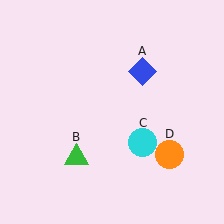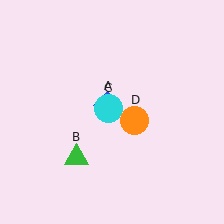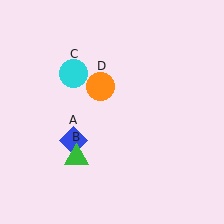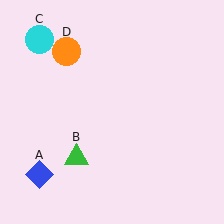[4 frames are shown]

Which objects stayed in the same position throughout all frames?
Green triangle (object B) remained stationary.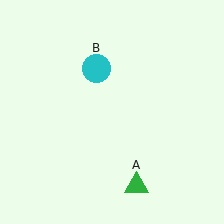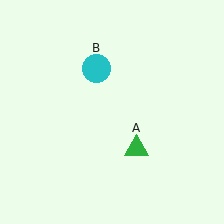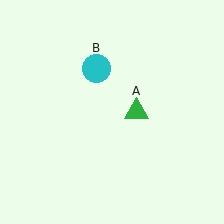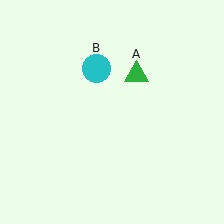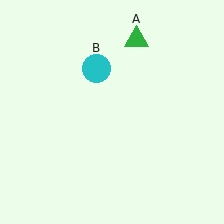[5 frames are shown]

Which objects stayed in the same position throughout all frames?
Cyan circle (object B) remained stationary.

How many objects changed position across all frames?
1 object changed position: green triangle (object A).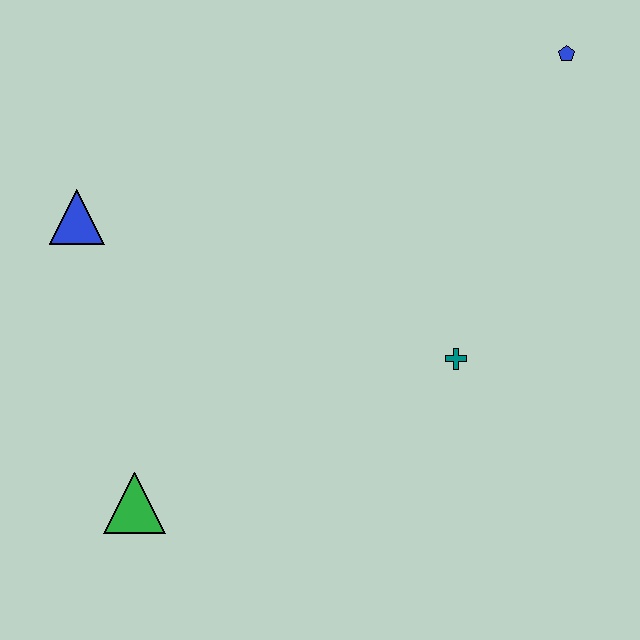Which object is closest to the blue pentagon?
The teal cross is closest to the blue pentagon.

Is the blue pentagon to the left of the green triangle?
No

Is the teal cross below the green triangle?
No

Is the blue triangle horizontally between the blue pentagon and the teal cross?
No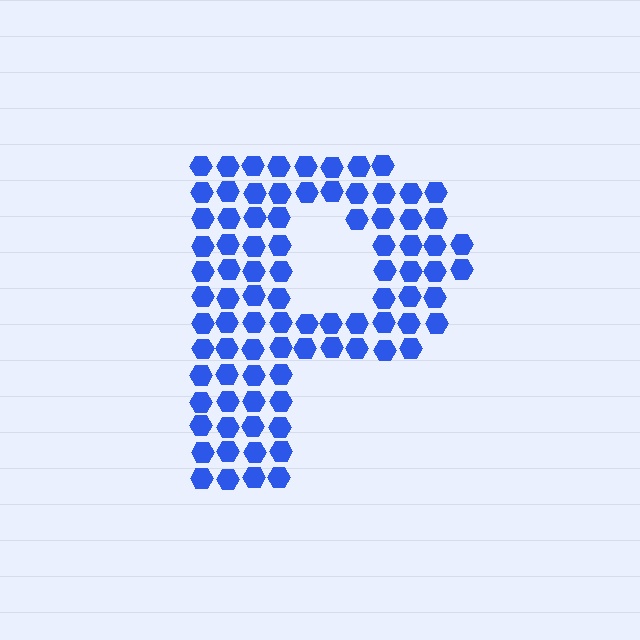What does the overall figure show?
The overall figure shows the letter P.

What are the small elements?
The small elements are hexagons.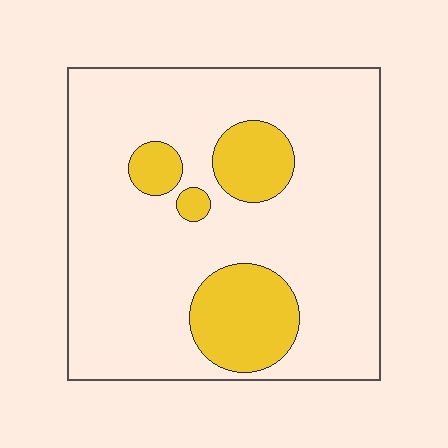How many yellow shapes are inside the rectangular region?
4.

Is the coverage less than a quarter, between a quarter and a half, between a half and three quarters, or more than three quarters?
Less than a quarter.